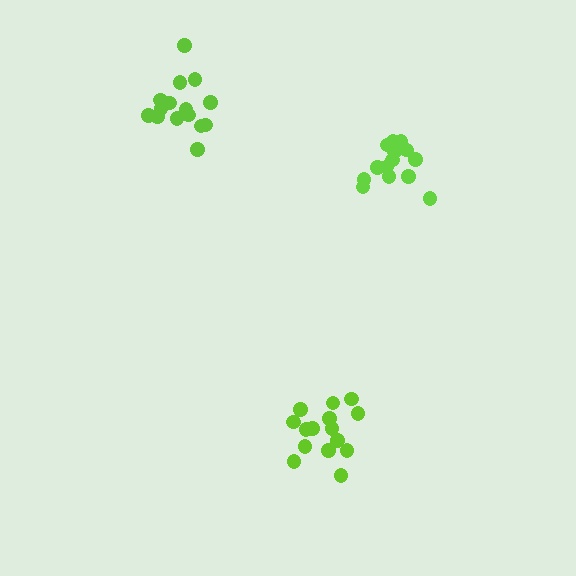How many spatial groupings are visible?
There are 3 spatial groupings.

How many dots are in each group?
Group 1: 15 dots, Group 2: 15 dots, Group 3: 15 dots (45 total).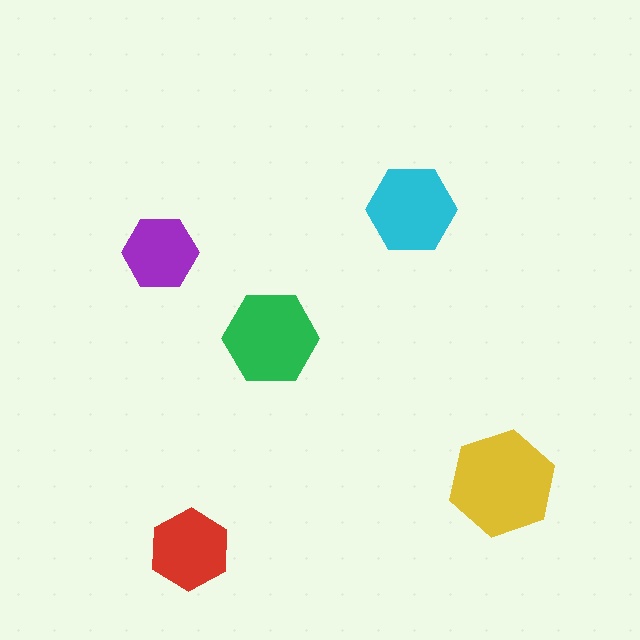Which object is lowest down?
The red hexagon is bottommost.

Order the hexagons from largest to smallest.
the yellow one, the green one, the cyan one, the red one, the purple one.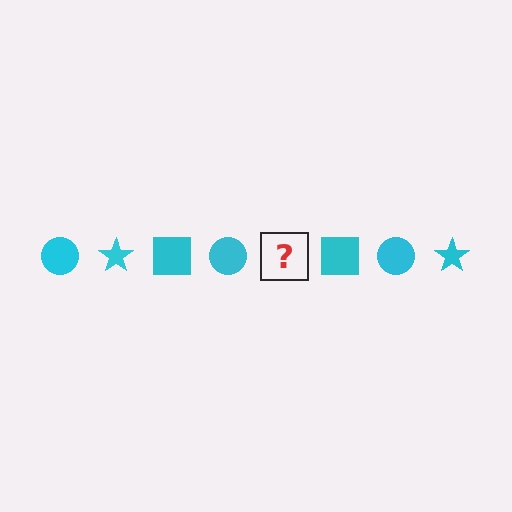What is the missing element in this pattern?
The missing element is a cyan star.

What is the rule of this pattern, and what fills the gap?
The rule is that the pattern cycles through circle, star, square shapes in cyan. The gap should be filled with a cyan star.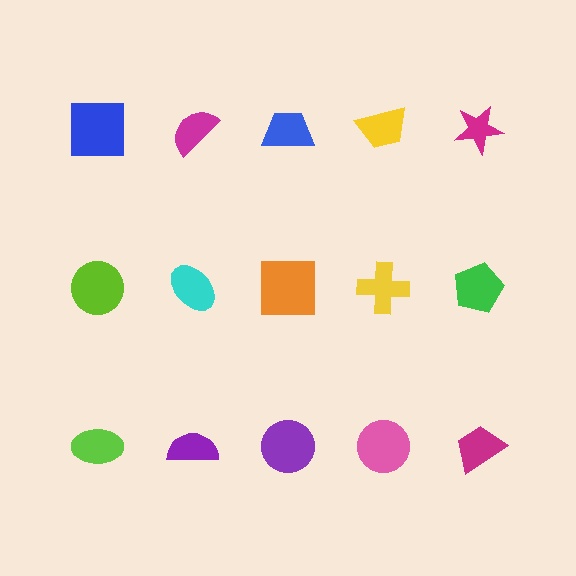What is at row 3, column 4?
A pink circle.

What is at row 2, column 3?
An orange square.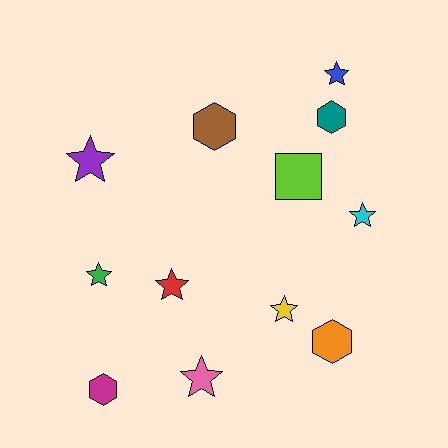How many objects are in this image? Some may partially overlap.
There are 12 objects.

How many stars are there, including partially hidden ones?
There are 7 stars.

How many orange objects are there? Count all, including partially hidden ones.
There is 1 orange object.